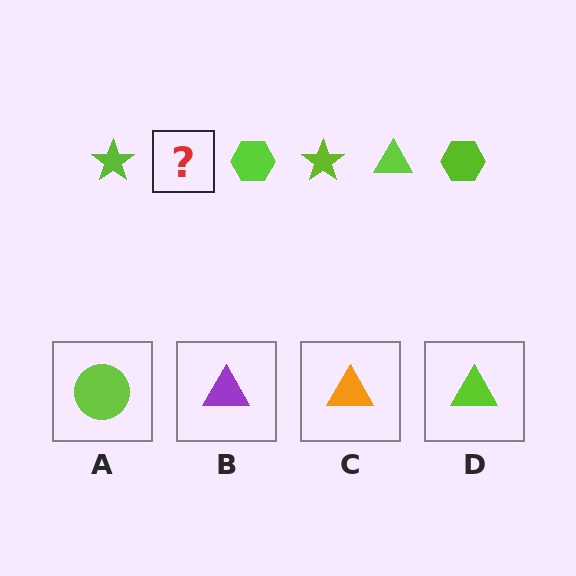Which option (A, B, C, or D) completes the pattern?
D.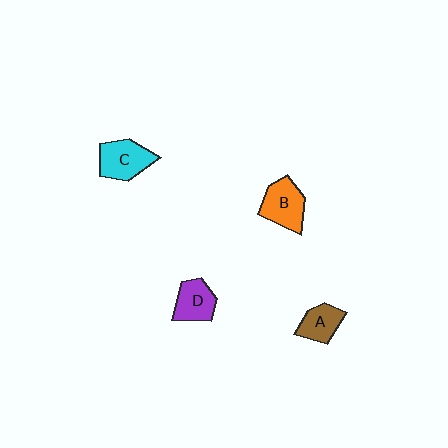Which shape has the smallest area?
Shape A (brown).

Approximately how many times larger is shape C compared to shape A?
Approximately 1.4 times.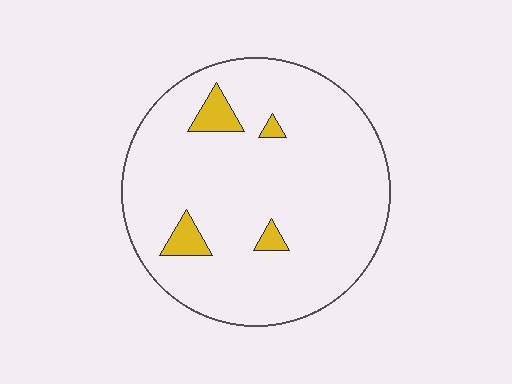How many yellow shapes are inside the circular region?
4.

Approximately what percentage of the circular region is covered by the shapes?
Approximately 5%.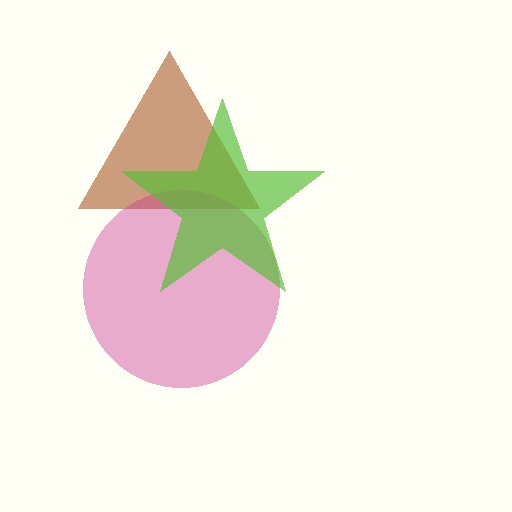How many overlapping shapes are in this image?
There are 3 overlapping shapes in the image.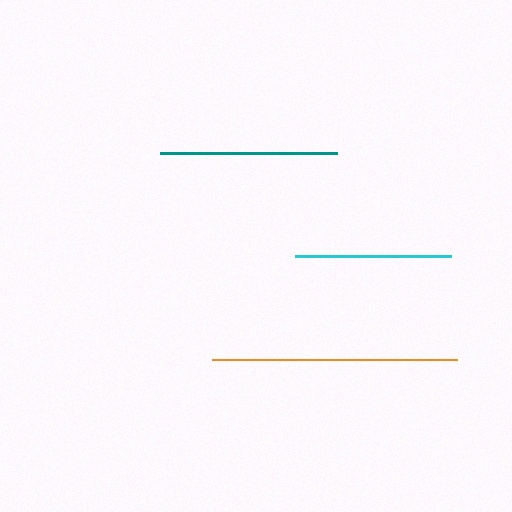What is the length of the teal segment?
The teal segment is approximately 178 pixels long.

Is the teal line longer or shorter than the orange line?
The orange line is longer than the teal line.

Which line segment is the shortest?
The cyan line is the shortest at approximately 156 pixels.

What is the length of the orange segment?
The orange segment is approximately 245 pixels long.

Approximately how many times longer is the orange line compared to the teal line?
The orange line is approximately 1.4 times the length of the teal line.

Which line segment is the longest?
The orange line is the longest at approximately 245 pixels.